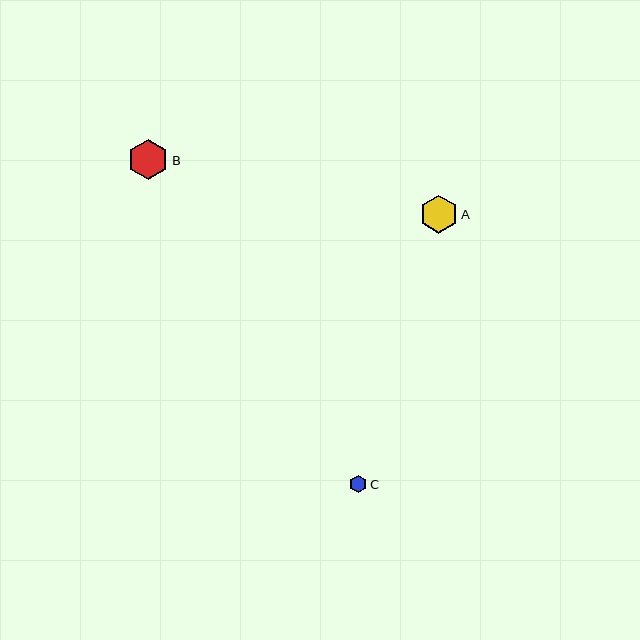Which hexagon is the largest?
Hexagon B is the largest with a size of approximately 40 pixels.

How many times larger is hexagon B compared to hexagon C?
Hexagon B is approximately 2.4 times the size of hexagon C.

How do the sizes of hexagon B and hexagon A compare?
Hexagon B and hexagon A are approximately the same size.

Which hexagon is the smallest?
Hexagon C is the smallest with a size of approximately 17 pixels.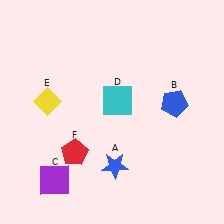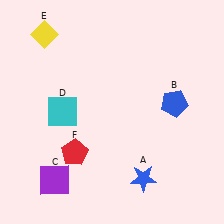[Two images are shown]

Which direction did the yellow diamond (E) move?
The yellow diamond (E) moved up.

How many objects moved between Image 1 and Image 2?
3 objects moved between the two images.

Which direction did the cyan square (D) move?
The cyan square (D) moved left.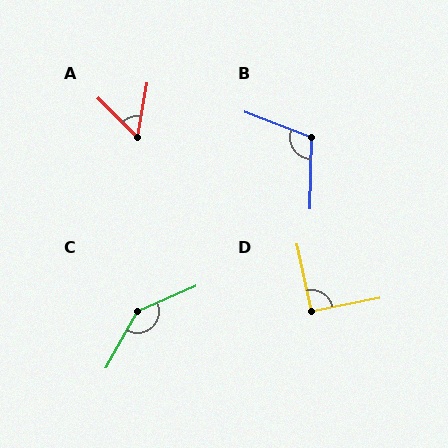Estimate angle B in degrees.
Approximately 110 degrees.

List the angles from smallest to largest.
A (55°), D (91°), B (110°), C (142°).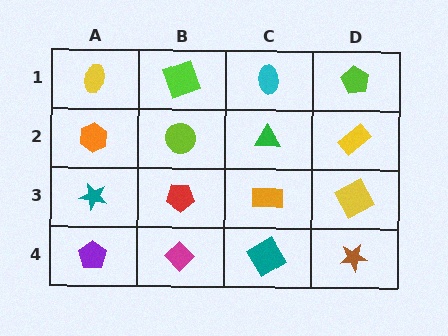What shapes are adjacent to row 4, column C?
An orange rectangle (row 3, column C), a magenta diamond (row 4, column B), a brown star (row 4, column D).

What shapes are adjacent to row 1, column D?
A yellow rectangle (row 2, column D), a cyan ellipse (row 1, column C).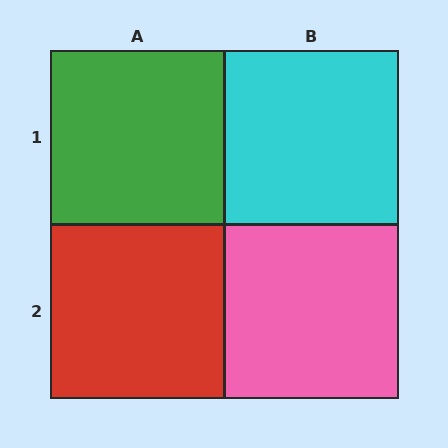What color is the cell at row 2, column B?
Pink.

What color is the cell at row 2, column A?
Red.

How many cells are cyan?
1 cell is cyan.